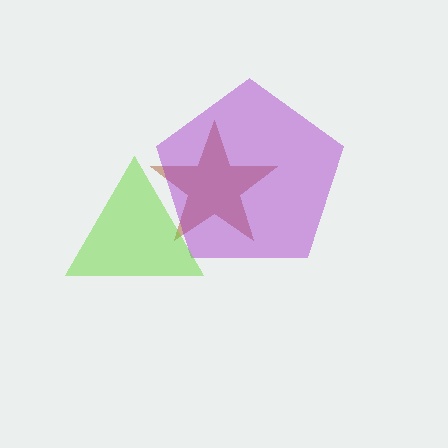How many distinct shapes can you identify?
There are 3 distinct shapes: a brown star, a purple pentagon, a lime triangle.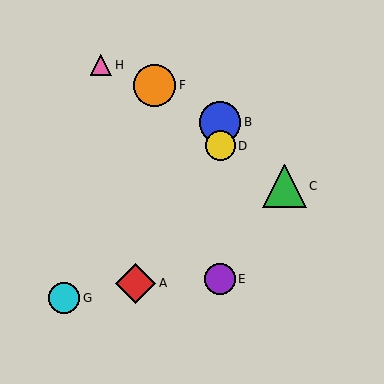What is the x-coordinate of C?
Object C is at x≈284.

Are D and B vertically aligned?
Yes, both are at x≈220.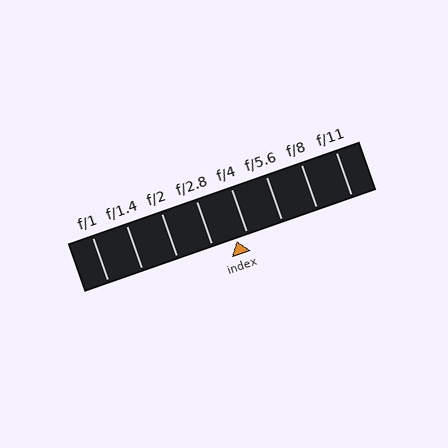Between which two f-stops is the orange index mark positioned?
The index mark is between f/2.8 and f/4.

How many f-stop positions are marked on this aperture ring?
There are 8 f-stop positions marked.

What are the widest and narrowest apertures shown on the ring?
The widest aperture shown is f/1 and the narrowest is f/11.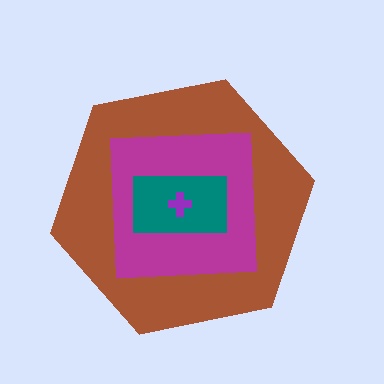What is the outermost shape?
The brown hexagon.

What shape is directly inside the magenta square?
The teal rectangle.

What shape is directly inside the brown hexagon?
The magenta square.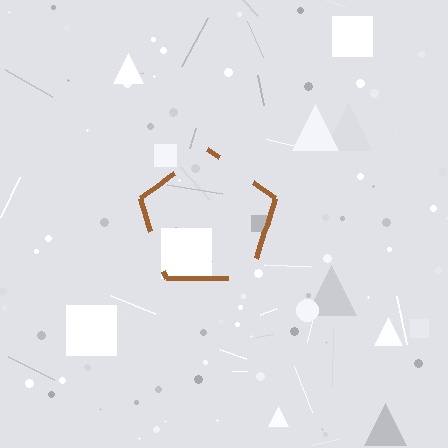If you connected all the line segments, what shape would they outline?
They would outline a pentagon.